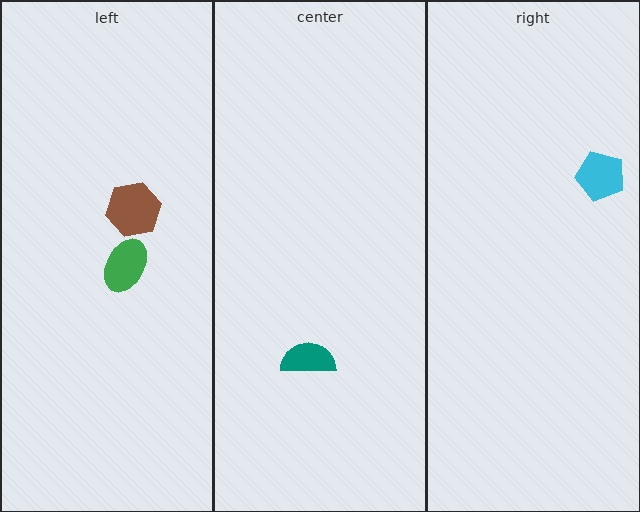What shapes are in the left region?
The brown hexagon, the green ellipse.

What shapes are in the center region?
The teal semicircle.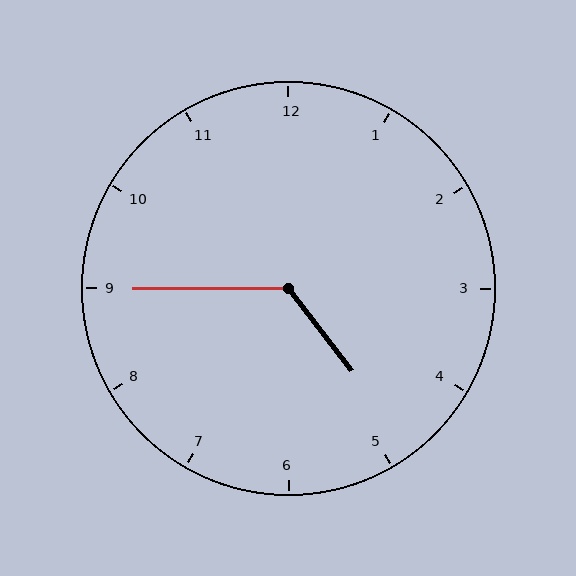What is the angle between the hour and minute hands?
Approximately 128 degrees.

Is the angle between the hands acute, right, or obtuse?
It is obtuse.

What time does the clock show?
4:45.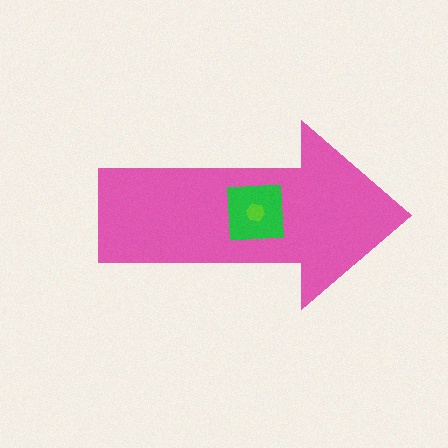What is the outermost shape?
The pink arrow.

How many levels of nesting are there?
3.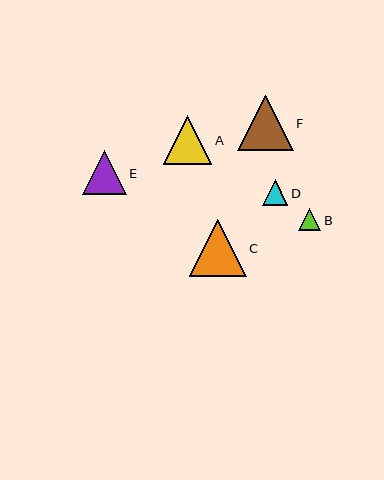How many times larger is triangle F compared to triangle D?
Triangle F is approximately 2.1 times the size of triangle D.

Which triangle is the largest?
Triangle C is the largest with a size of approximately 57 pixels.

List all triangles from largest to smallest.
From largest to smallest: C, F, A, E, D, B.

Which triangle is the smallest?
Triangle B is the smallest with a size of approximately 22 pixels.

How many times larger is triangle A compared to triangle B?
Triangle A is approximately 2.2 times the size of triangle B.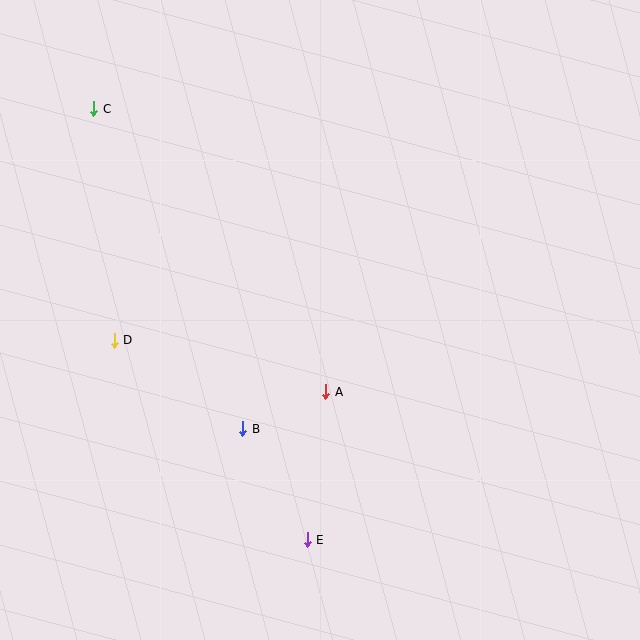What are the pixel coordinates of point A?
Point A is at (326, 392).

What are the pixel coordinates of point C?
Point C is at (94, 109).